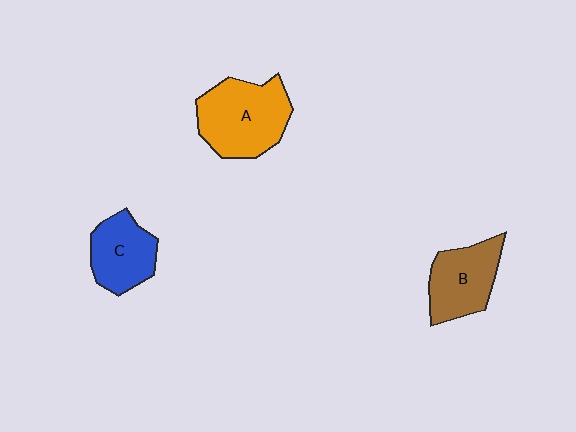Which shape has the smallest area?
Shape C (blue).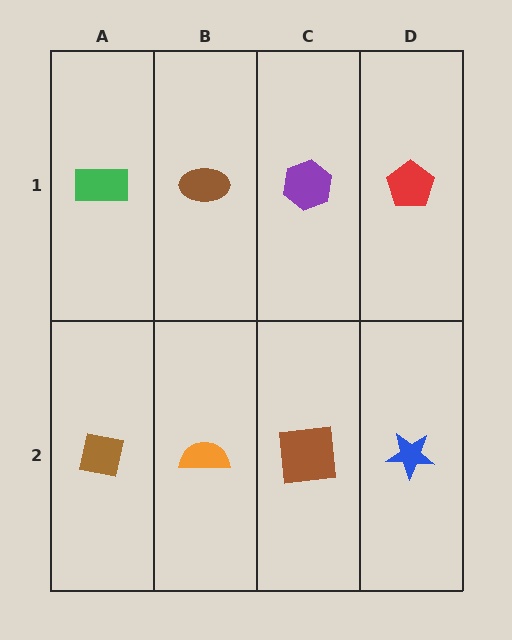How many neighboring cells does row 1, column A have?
2.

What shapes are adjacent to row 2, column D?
A red pentagon (row 1, column D), a brown square (row 2, column C).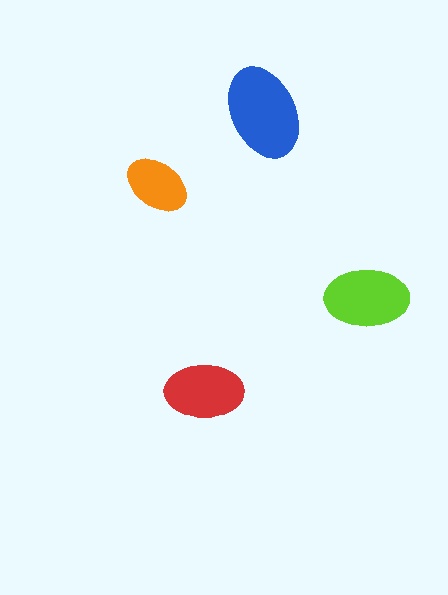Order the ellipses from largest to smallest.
the blue one, the lime one, the red one, the orange one.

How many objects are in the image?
There are 4 objects in the image.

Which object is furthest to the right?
The lime ellipse is rightmost.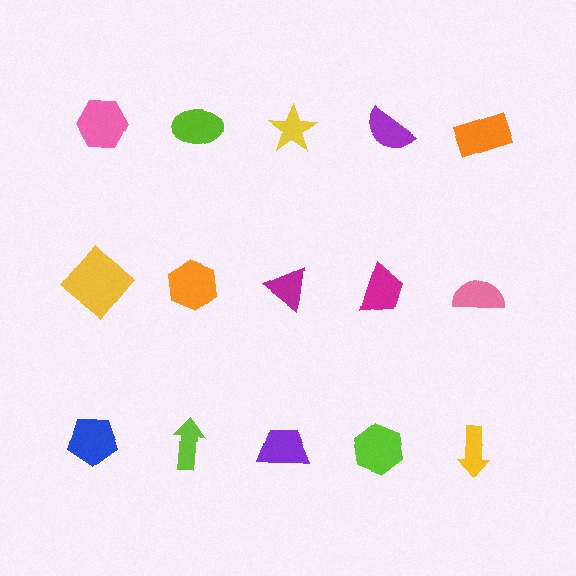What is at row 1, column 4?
A purple semicircle.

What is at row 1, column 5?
An orange rectangle.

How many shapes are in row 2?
5 shapes.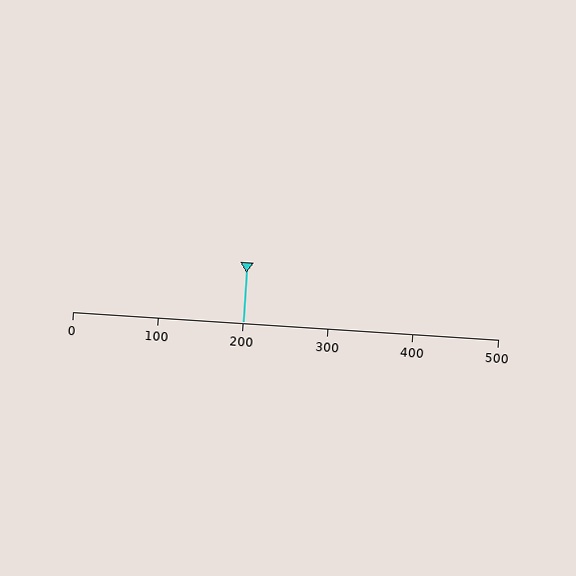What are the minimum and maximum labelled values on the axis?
The axis runs from 0 to 500.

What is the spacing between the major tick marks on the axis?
The major ticks are spaced 100 apart.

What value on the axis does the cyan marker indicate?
The marker indicates approximately 200.